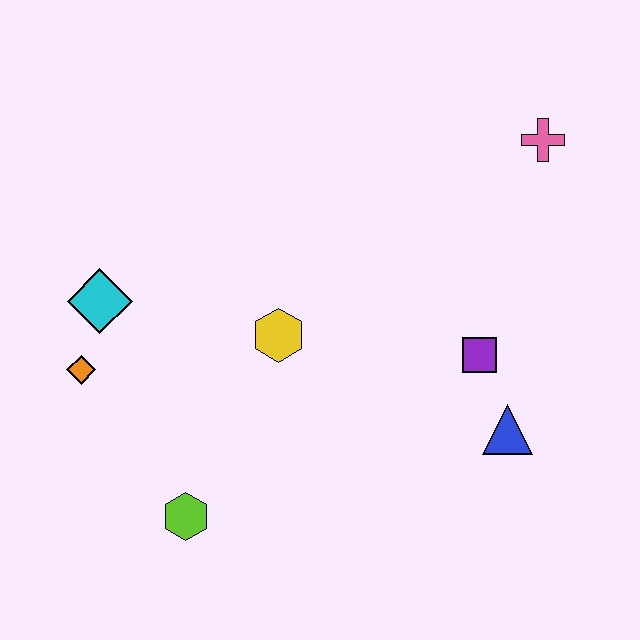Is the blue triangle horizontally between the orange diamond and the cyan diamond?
No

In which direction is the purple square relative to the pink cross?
The purple square is below the pink cross.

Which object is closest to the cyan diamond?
The orange diamond is closest to the cyan diamond.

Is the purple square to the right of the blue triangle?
No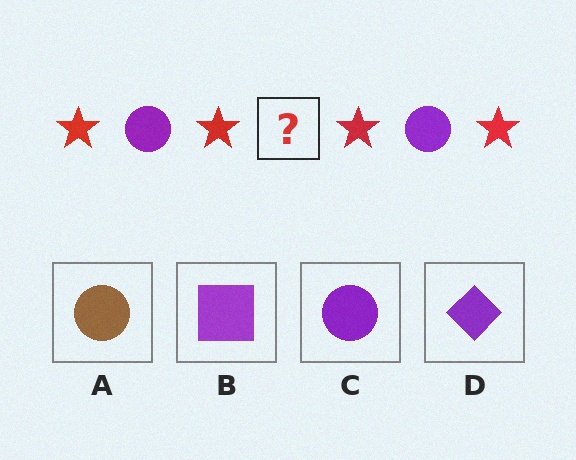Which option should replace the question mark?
Option C.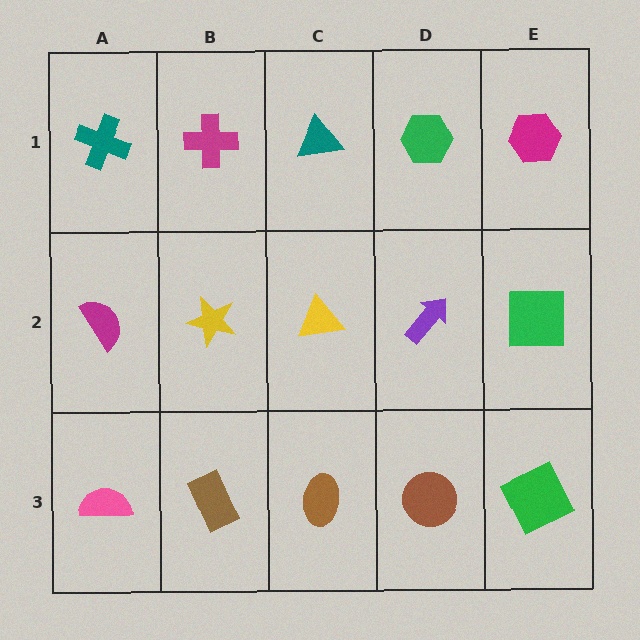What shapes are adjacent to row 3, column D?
A purple arrow (row 2, column D), a brown ellipse (row 3, column C), a green square (row 3, column E).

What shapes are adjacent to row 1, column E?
A green square (row 2, column E), a green hexagon (row 1, column D).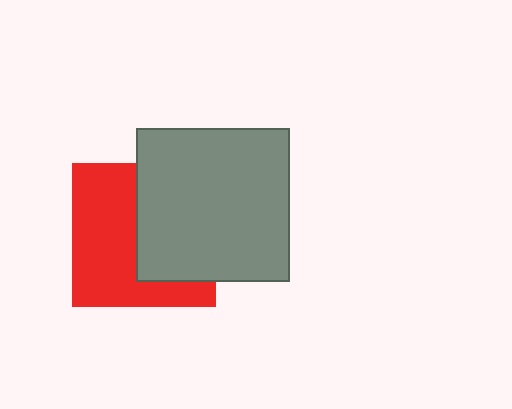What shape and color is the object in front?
The object in front is a gray square.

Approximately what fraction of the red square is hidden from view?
Roughly 46% of the red square is hidden behind the gray square.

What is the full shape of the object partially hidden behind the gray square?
The partially hidden object is a red square.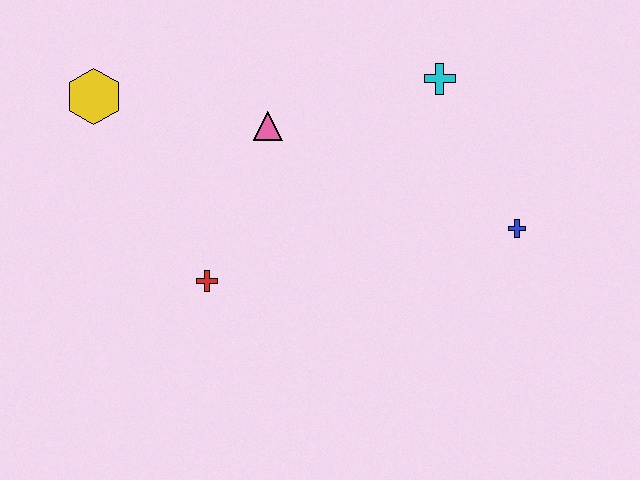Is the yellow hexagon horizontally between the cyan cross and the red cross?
No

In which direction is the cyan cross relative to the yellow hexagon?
The cyan cross is to the right of the yellow hexagon.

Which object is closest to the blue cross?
The cyan cross is closest to the blue cross.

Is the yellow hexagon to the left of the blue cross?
Yes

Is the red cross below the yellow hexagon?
Yes